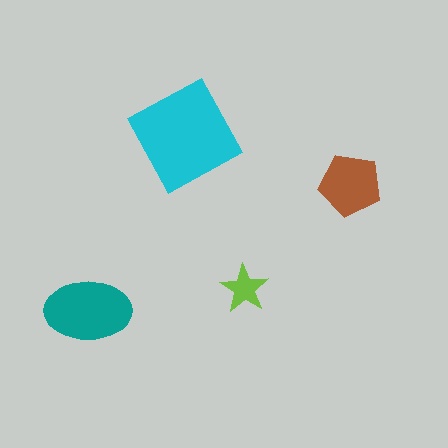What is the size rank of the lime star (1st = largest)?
4th.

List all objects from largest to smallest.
The cyan diamond, the teal ellipse, the brown pentagon, the lime star.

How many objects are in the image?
There are 4 objects in the image.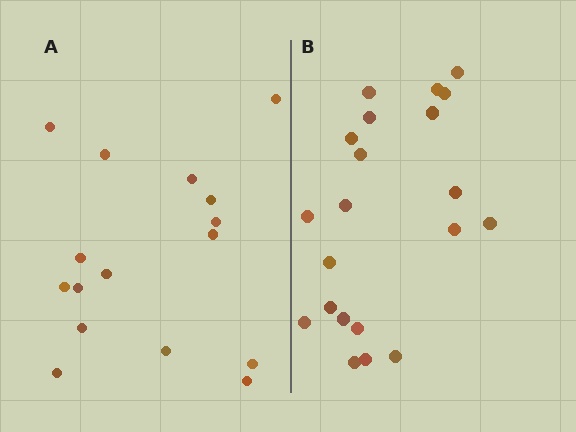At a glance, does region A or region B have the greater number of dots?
Region B (the right region) has more dots.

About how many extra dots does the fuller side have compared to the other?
Region B has about 5 more dots than region A.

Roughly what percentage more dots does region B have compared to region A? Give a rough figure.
About 30% more.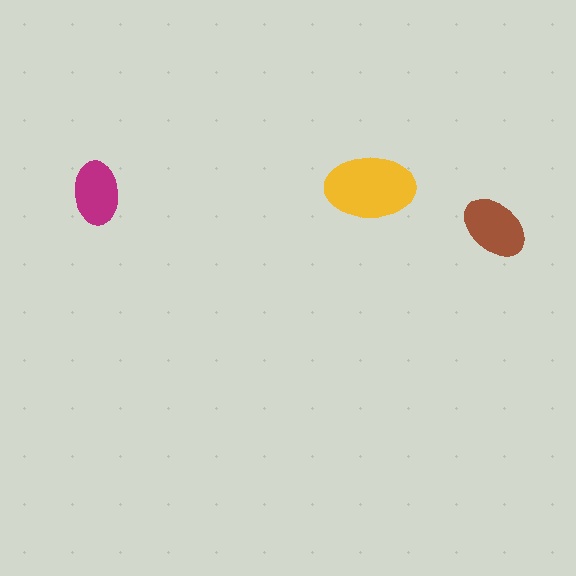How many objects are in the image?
There are 3 objects in the image.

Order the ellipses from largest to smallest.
the yellow one, the brown one, the magenta one.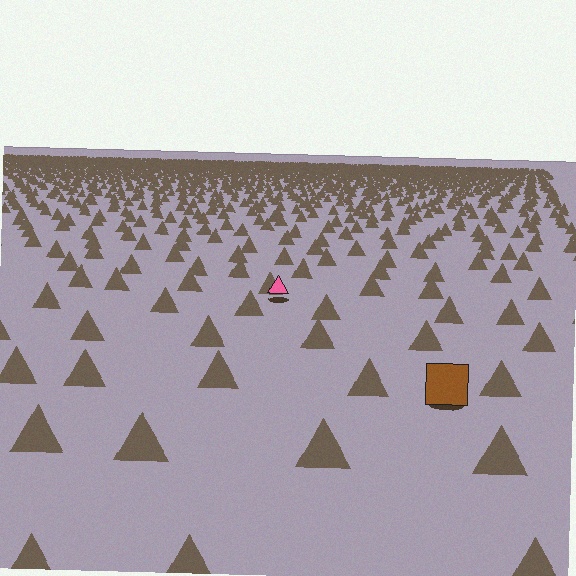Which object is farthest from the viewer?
The pink triangle is farthest from the viewer. It appears smaller and the ground texture around it is denser.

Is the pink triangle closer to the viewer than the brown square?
No. The brown square is closer — you can tell from the texture gradient: the ground texture is coarser near it.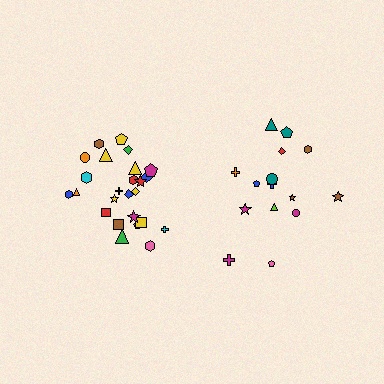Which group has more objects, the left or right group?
The left group.